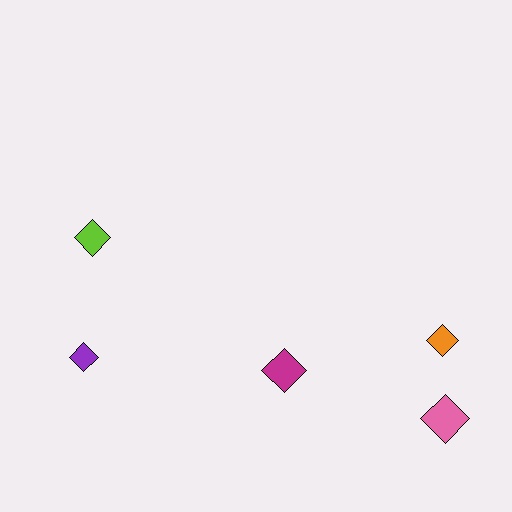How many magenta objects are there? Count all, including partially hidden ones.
There is 1 magenta object.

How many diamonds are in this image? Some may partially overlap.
There are 5 diamonds.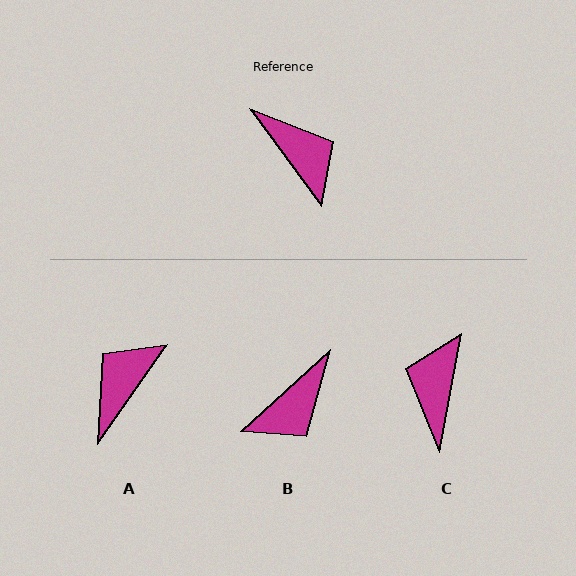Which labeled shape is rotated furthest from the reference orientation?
C, about 133 degrees away.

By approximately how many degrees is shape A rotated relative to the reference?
Approximately 108 degrees counter-clockwise.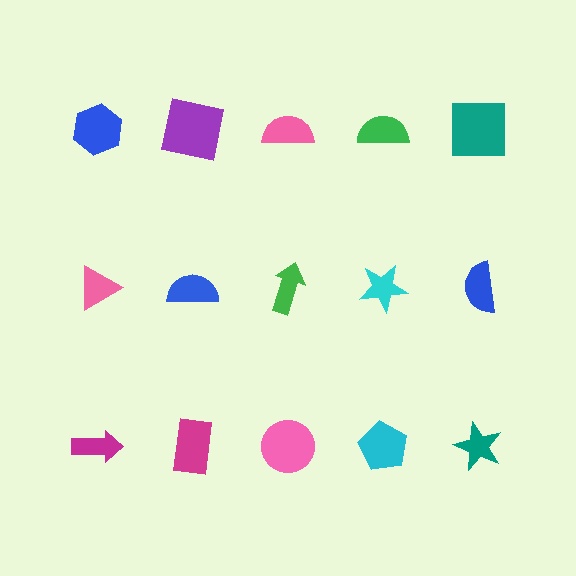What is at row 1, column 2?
A purple square.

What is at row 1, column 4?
A green semicircle.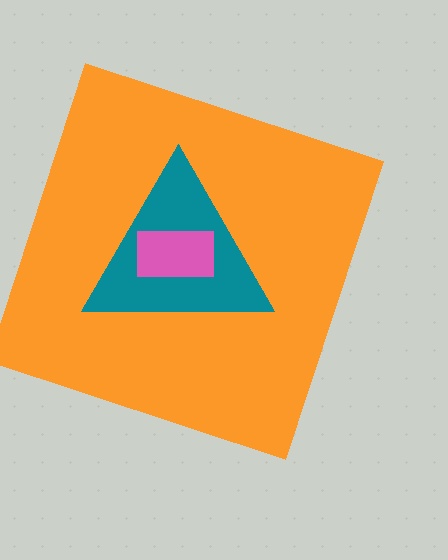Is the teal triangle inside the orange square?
Yes.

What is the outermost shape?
The orange square.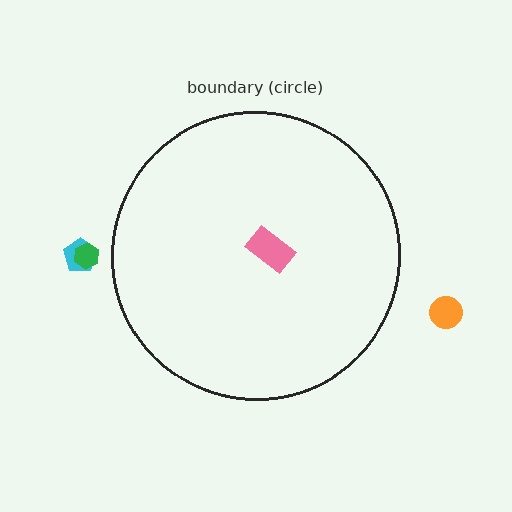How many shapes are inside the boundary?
1 inside, 3 outside.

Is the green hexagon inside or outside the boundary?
Outside.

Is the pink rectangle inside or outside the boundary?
Inside.